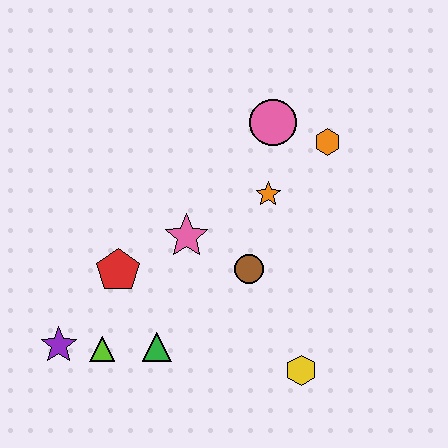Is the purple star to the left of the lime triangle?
Yes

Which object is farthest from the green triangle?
The orange hexagon is farthest from the green triangle.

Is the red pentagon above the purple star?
Yes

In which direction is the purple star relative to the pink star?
The purple star is to the left of the pink star.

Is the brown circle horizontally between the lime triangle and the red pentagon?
No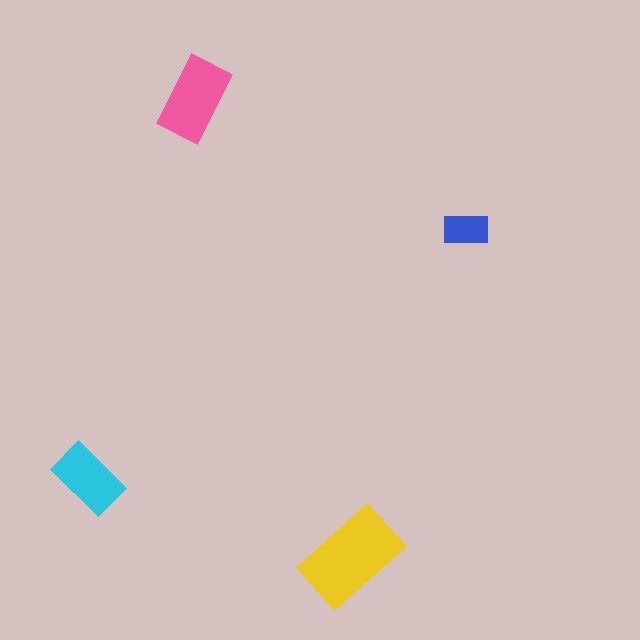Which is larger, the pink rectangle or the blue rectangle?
The pink one.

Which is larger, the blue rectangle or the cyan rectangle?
The cyan one.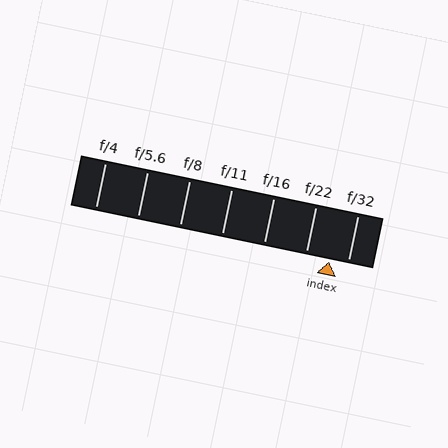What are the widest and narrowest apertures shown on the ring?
The widest aperture shown is f/4 and the narrowest is f/32.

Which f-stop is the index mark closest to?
The index mark is closest to f/32.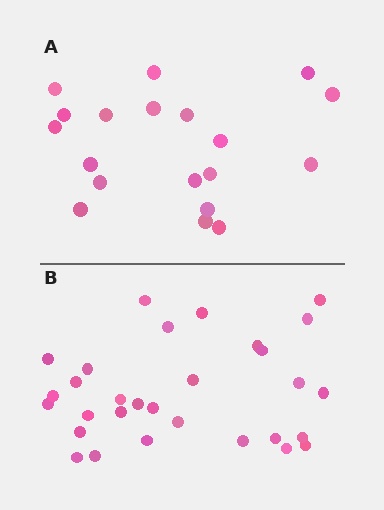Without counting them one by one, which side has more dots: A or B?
Region B (the bottom region) has more dots.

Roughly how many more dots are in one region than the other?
Region B has roughly 12 or so more dots than region A.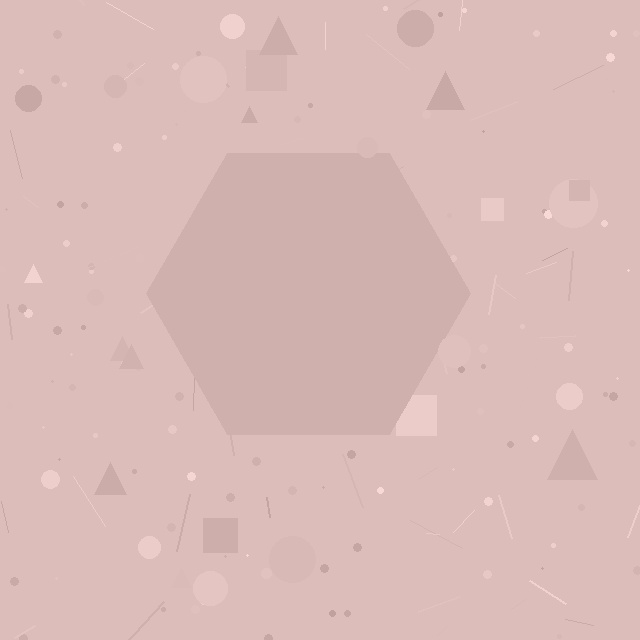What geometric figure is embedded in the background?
A hexagon is embedded in the background.